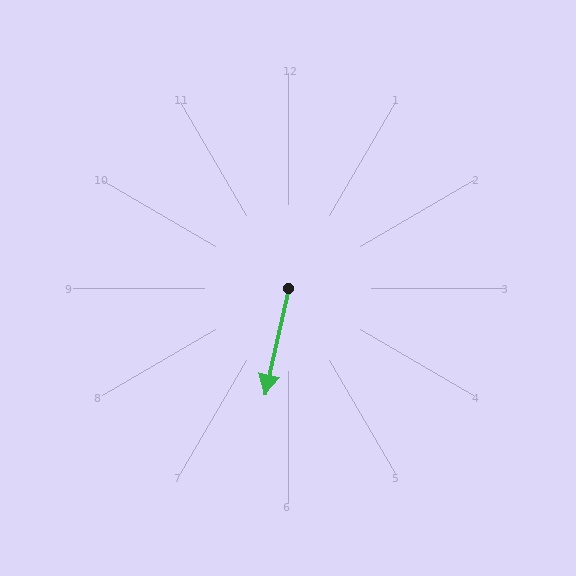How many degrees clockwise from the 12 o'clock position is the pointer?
Approximately 192 degrees.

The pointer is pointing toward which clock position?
Roughly 6 o'clock.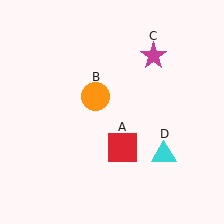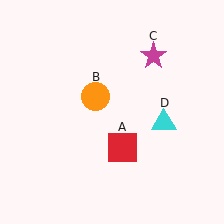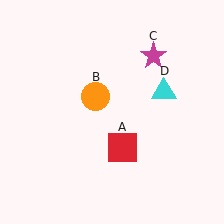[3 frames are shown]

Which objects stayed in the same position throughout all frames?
Red square (object A) and orange circle (object B) and magenta star (object C) remained stationary.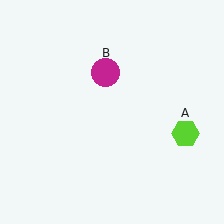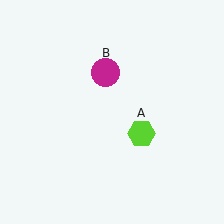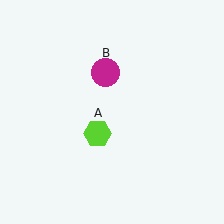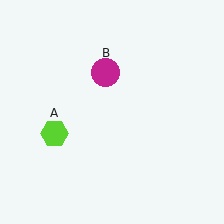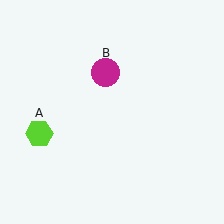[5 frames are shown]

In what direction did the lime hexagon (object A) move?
The lime hexagon (object A) moved left.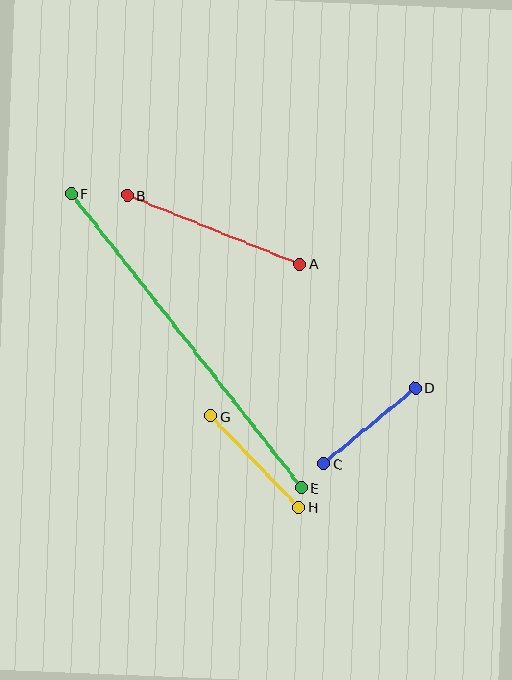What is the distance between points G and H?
The distance is approximately 127 pixels.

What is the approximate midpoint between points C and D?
The midpoint is at approximately (370, 426) pixels.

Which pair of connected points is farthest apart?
Points E and F are farthest apart.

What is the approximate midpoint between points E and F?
The midpoint is at approximately (186, 341) pixels.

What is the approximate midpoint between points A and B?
The midpoint is at approximately (214, 230) pixels.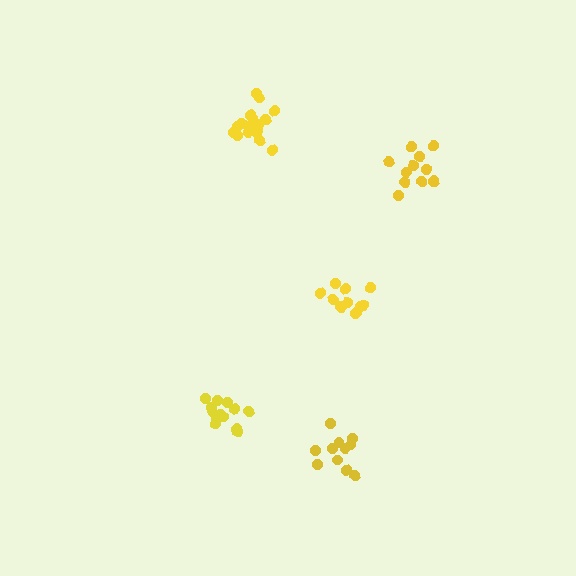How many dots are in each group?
Group 1: 12 dots, Group 2: 17 dots, Group 3: 12 dots, Group 4: 13 dots, Group 5: 11 dots (65 total).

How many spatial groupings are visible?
There are 5 spatial groupings.